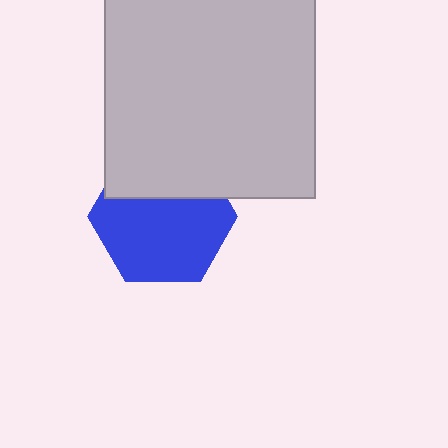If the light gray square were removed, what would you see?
You would see the complete blue hexagon.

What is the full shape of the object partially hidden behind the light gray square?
The partially hidden object is a blue hexagon.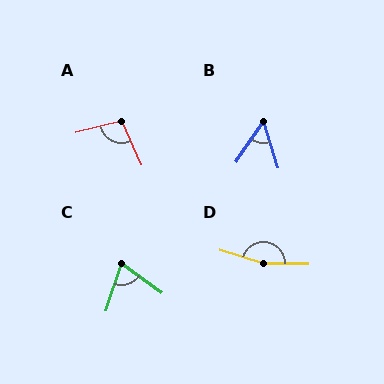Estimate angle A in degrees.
Approximately 100 degrees.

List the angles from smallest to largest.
B (51°), C (73°), A (100°), D (163°).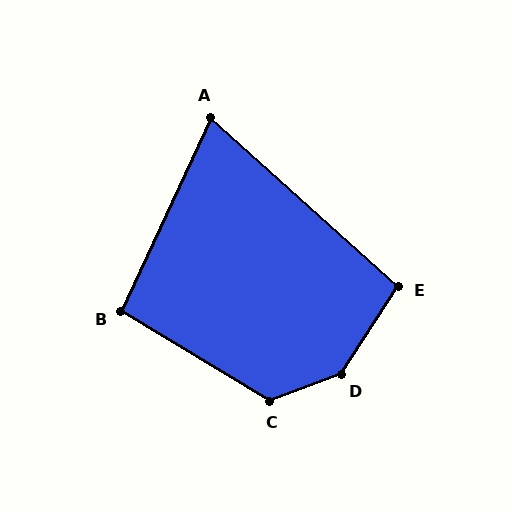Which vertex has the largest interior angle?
D, at approximately 144 degrees.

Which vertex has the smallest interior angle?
A, at approximately 73 degrees.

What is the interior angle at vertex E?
Approximately 99 degrees (obtuse).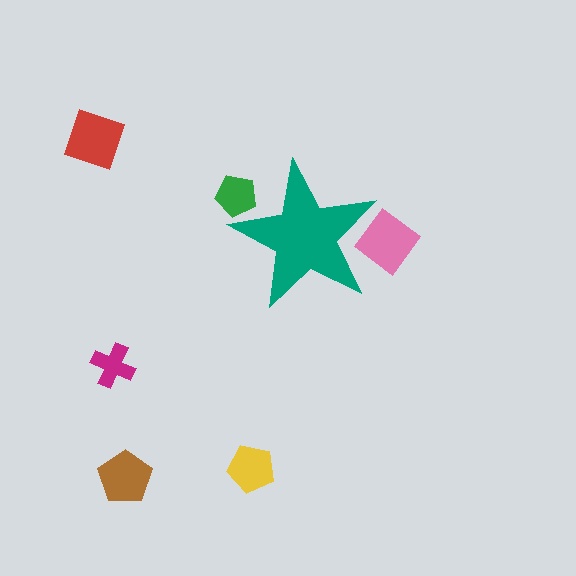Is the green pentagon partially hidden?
Yes, the green pentagon is partially hidden behind the teal star.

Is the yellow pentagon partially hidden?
No, the yellow pentagon is fully visible.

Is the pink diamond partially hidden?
Yes, the pink diamond is partially hidden behind the teal star.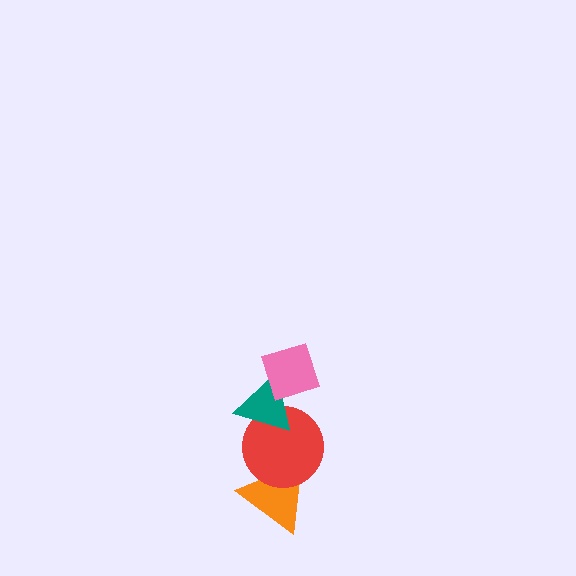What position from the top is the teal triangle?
The teal triangle is 2nd from the top.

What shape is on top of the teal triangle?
The pink diamond is on top of the teal triangle.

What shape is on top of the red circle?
The teal triangle is on top of the red circle.